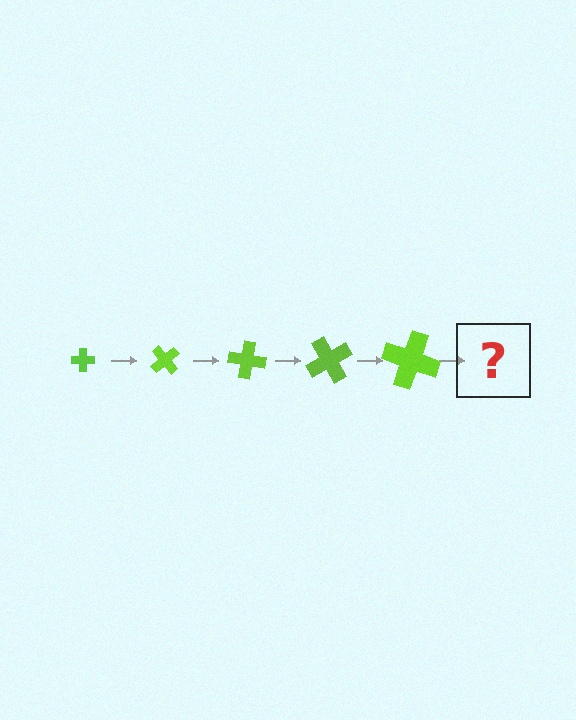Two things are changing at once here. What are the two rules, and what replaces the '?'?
The two rules are that the cross grows larger each step and it rotates 50 degrees each step. The '?' should be a cross, larger than the previous one and rotated 250 degrees from the start.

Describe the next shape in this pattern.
It should be a cross, larger than the previous one and rotated 250 degrees from the start.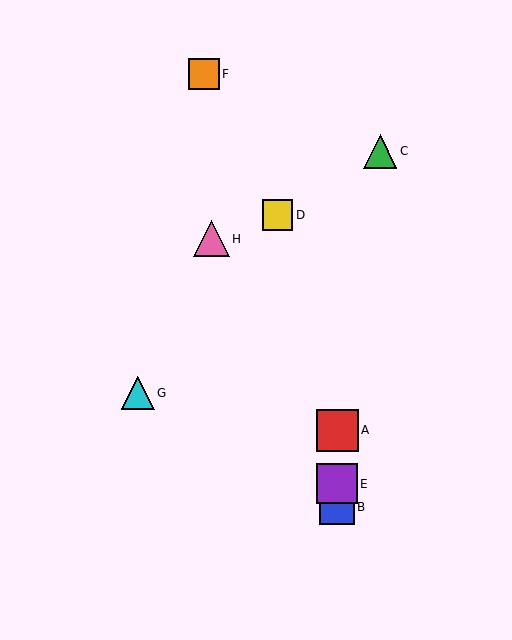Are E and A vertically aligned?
Yes, both are at x≈337.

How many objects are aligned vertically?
3 objects (A, B, E) are aligned vertically.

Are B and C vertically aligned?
No, B is at x≈337 and C is at x≈380.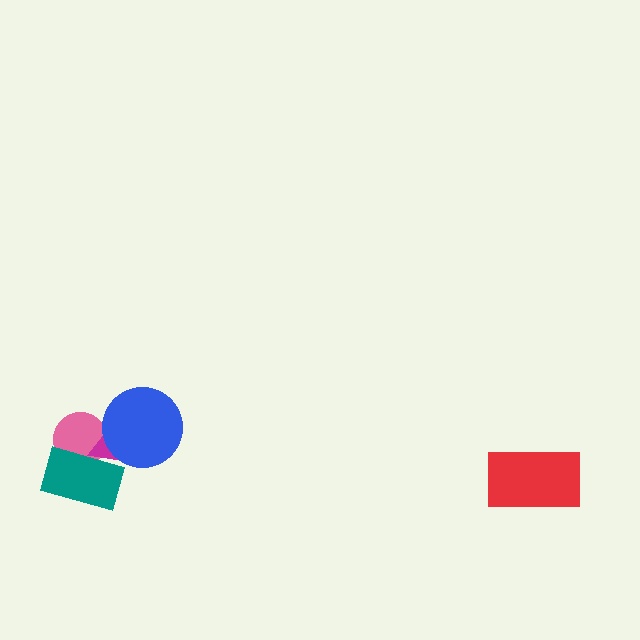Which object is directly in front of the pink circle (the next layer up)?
The teal rectangle is directly in front of the pink circle.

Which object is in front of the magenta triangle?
The blue circle is in front of the magenta triangle.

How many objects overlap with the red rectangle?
0 objects overlap with the red rectangle.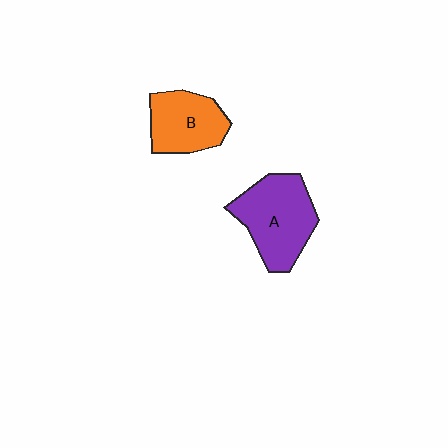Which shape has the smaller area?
Shape B (orange).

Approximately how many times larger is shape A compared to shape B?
Approximately 1.3 times.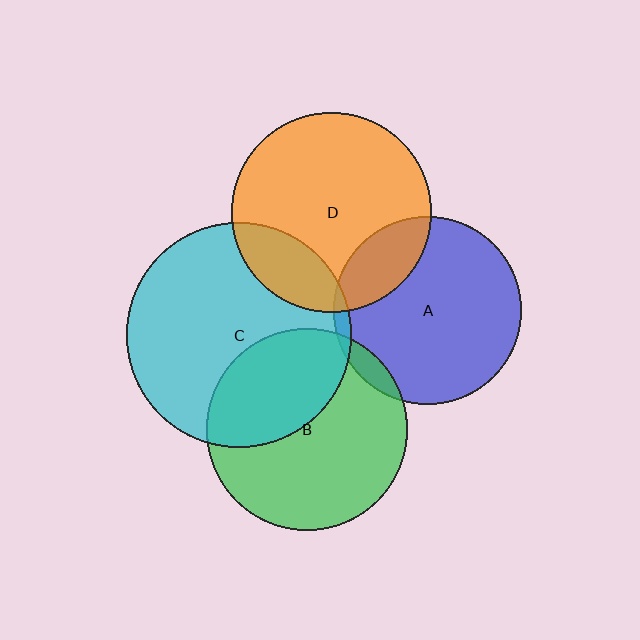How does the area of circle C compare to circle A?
Approximately 1.4 times.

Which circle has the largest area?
Circle C (cyan).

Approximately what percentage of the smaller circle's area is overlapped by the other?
Approximately 20%.